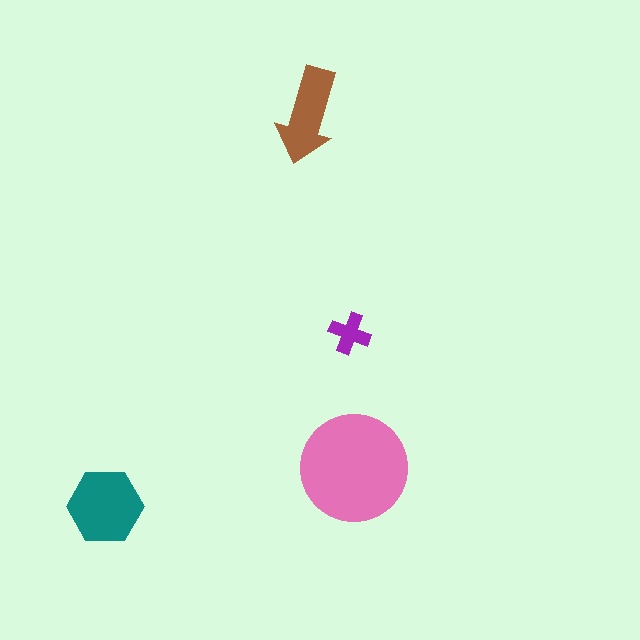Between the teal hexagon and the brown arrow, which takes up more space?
The teal hexagon.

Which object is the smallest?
The purple cross.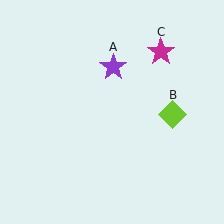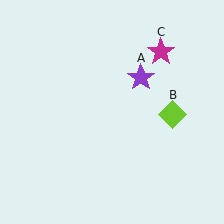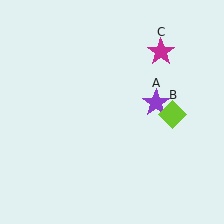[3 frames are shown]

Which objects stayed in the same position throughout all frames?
Lime diamond (object B) and magenta star (object C) remained stationary.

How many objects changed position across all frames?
1 object changed position: purple star (object A).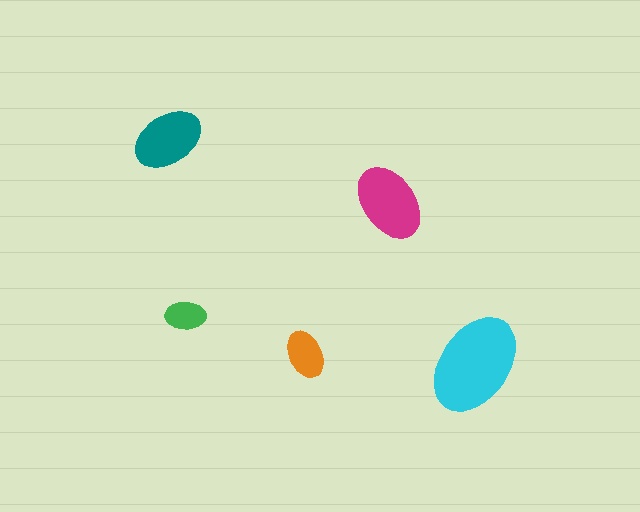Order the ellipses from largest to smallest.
the cyan one, the magenta one, the teal one, the orange one, the green one.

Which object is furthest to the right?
The cyan ellipse is rightmost.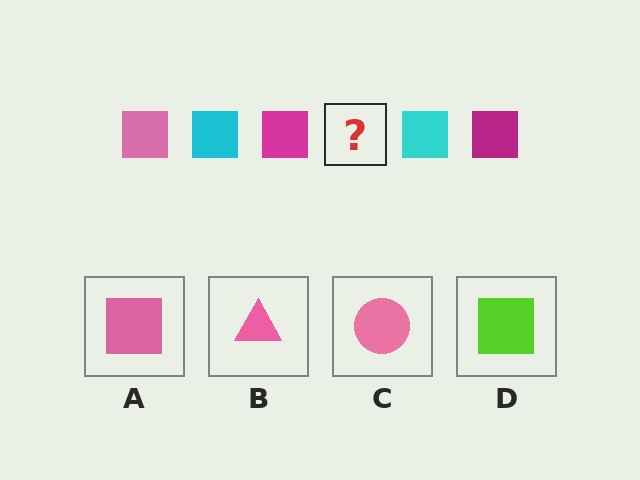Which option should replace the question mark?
Option A.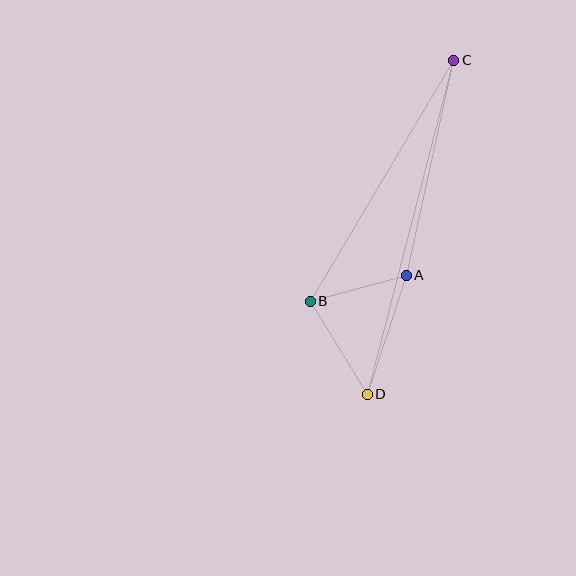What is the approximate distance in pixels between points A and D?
The distance between A and D is approximately 125 pixels.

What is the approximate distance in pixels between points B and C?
The distance between B and C is approximately 280 pixels.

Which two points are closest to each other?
Points A and B are closest to each other.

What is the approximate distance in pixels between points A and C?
The distance between A and C is approximately 220 pixels.